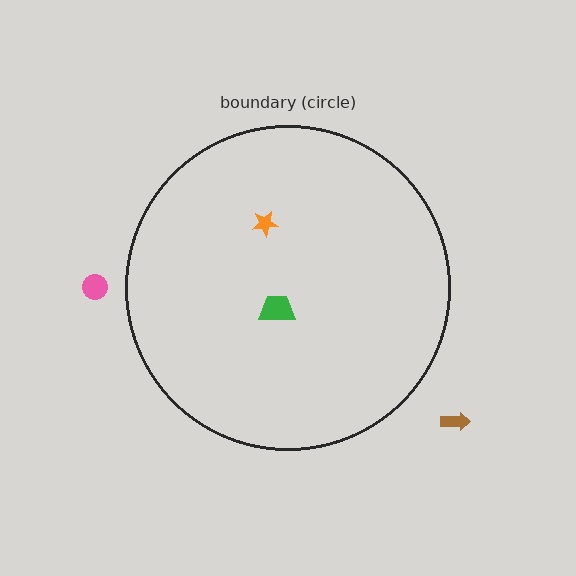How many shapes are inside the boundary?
2 inside, 2 outside.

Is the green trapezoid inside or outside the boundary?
Inside.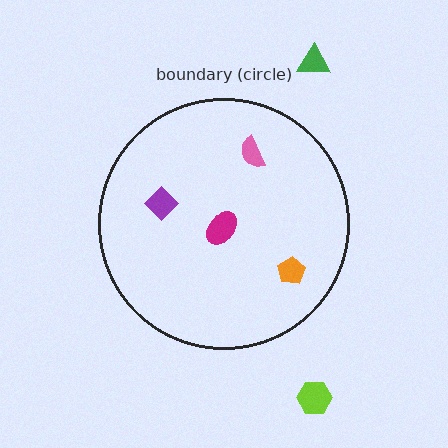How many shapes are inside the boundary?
4 inside, 2 outside.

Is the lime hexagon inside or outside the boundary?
Outside.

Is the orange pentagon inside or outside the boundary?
Inside.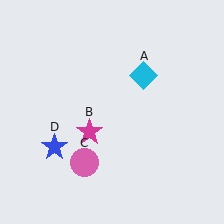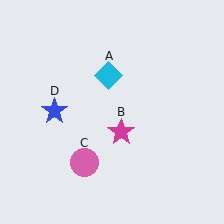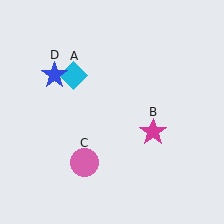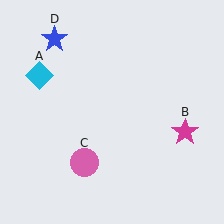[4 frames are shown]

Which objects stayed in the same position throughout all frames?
Pink circle (object C) remained stationary.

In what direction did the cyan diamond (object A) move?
The cyan diamond (object A) moved left.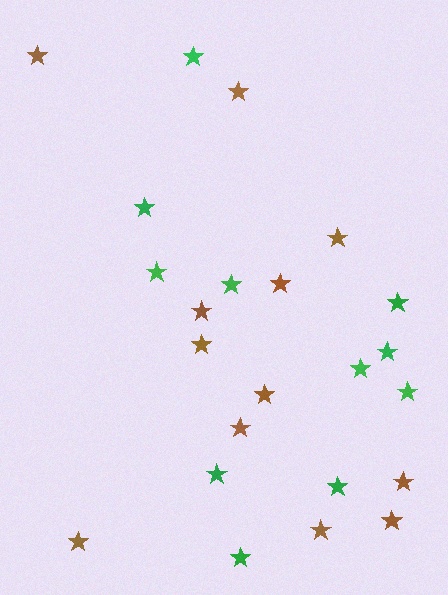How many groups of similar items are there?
There are 2 groups: one group of green stars (11) and one group of brown stars (12).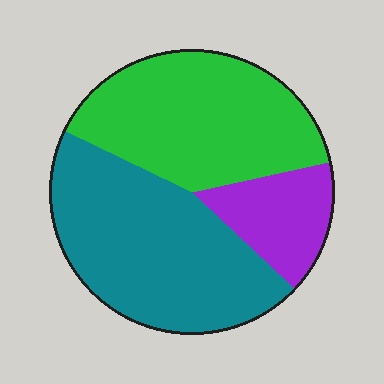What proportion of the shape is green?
Green covers around 40% of the shape.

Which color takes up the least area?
Purple, at roughly 15%.